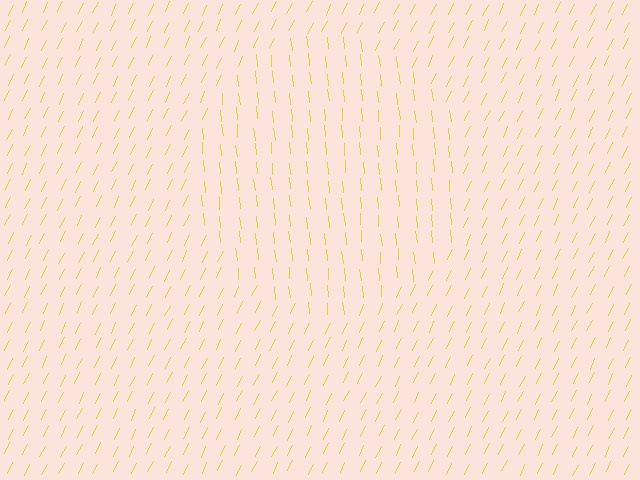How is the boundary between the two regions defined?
The boundary is defined purely by a change in line orientation (approximately 32 degrees difference). All lines are the same color and thickness.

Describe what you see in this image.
The image is filled with small yellow line segments. A circle region in the image has lines oriented differently from the surrounding lines, creating a visible texture boundary.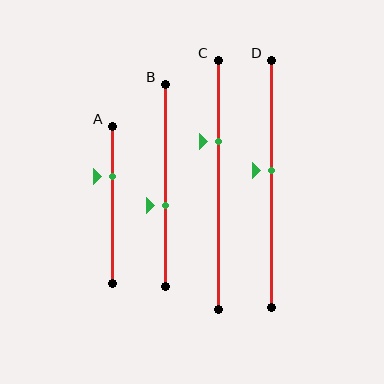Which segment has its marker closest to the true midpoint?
Segment D has its marker closest to the true midpoint.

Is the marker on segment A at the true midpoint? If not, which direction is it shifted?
No, the marker on segment A is shifted upward by about 18% of the segment length.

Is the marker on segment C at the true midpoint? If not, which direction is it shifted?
No, the marker on segment C is shifted upward by about 18% of the segment length.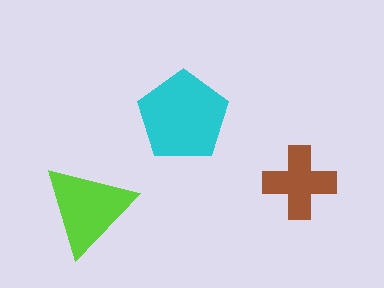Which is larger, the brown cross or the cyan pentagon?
The cyan pentagon.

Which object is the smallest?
The brown cross.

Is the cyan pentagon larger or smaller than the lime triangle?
Larger.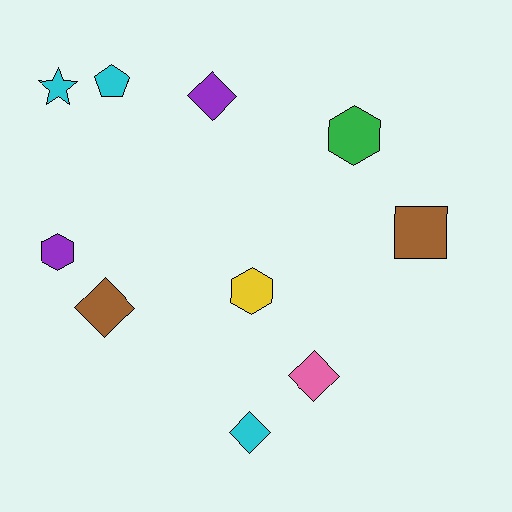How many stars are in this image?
There is 1 star.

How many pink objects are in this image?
There is 1 pink object.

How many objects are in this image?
There are 10 objects.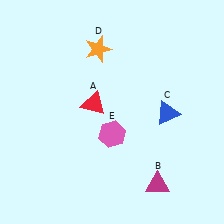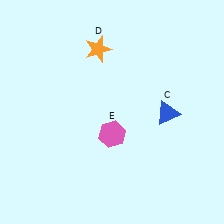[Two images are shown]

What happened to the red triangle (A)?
The red triangle (A) was removed in Image 2. It was in the top-left area of Image 1.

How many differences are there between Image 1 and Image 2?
There are 2 differences between the two images.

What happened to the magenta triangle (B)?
The magenta triangle (B) was removed in Image 2. It was in the bottom-right area of Image 1.